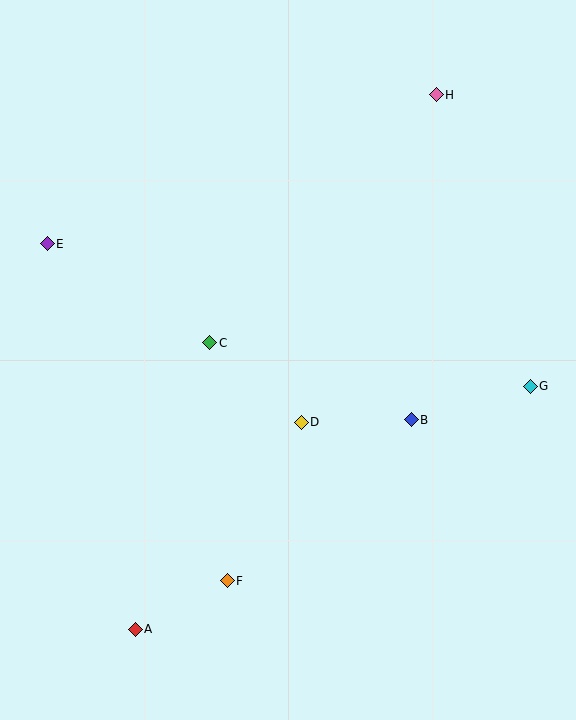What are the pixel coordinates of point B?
Point B is at (411, 420).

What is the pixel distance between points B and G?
The distance between B and G is 123 pixels.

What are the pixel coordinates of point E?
Point E is at (47, 244).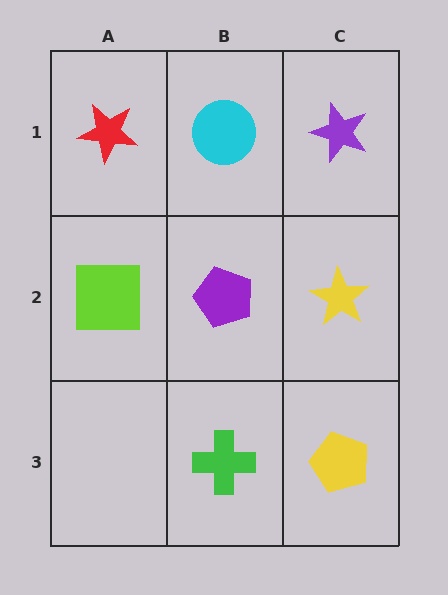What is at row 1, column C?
A purple star.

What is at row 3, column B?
A green cross.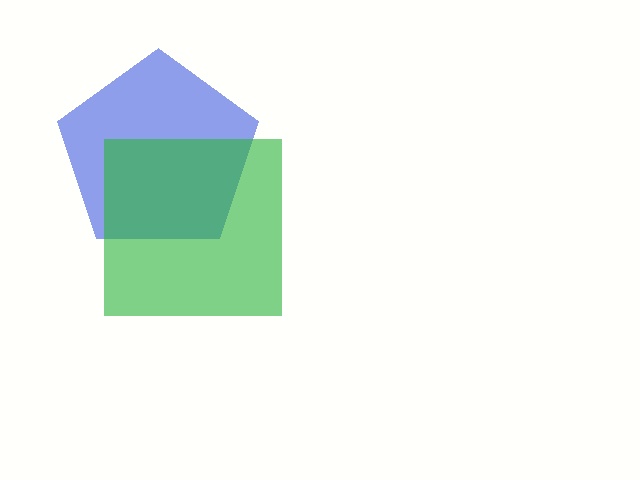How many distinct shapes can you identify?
There are 2 distinct shapes: a blue pentagon, a green square.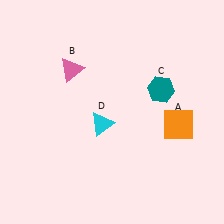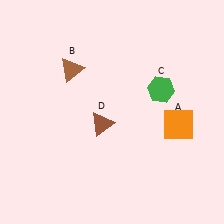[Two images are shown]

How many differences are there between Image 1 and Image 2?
There are 3 differences between the two images.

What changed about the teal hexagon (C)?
In Image 1, C is teal. In Image 2, it changed to green.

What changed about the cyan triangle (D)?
In Image 1, D is cyan. In Image 2, it changed to brown.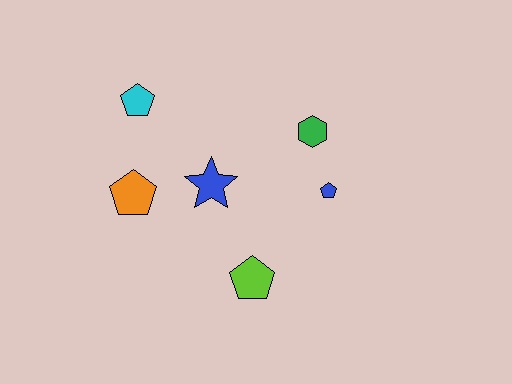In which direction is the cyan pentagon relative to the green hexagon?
The cyan pentagon is to the left of the green hexagon.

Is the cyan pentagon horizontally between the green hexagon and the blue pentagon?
No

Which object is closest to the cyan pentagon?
The orange pentagon is closest to the cyan pentagon.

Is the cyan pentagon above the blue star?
Yes